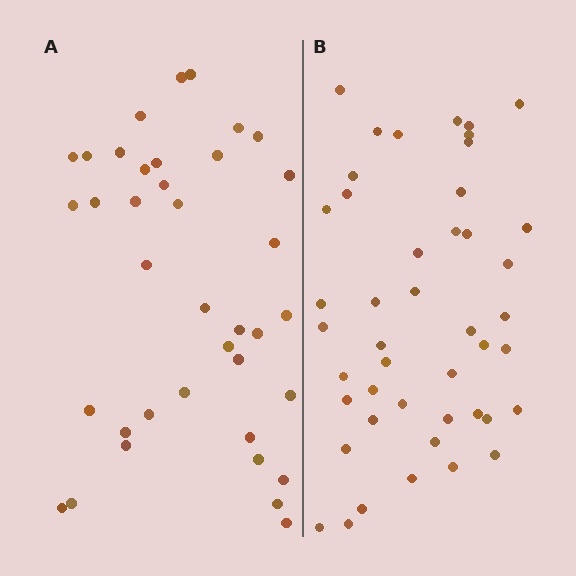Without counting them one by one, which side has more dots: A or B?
Region B (the right region) has more dots.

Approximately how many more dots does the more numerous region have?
Region B has roughly 8 or so more dots than region A.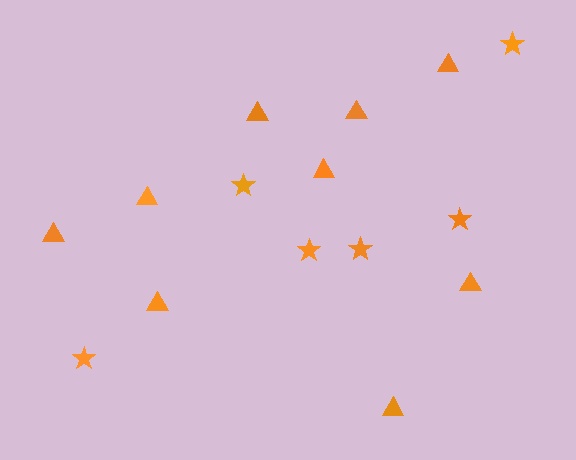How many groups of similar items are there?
There are 2 groups: one group of triangles (9) and one group of stars (6).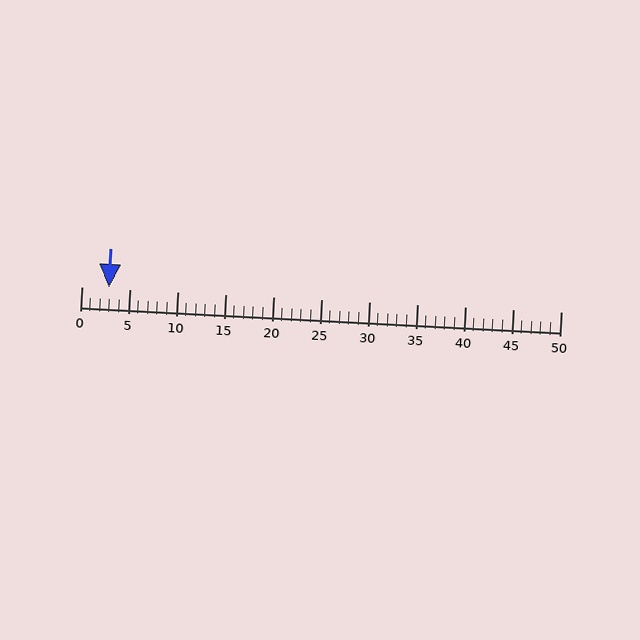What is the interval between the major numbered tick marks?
The major tick marks are spaced 5 units apart.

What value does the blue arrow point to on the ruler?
The blue arrow points to approximately 3.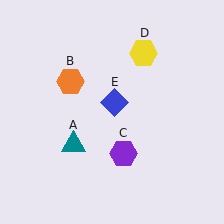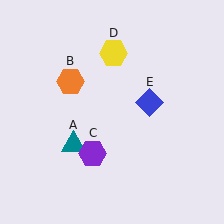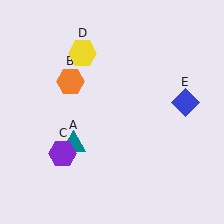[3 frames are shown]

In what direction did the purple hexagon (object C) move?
The purple hexagon (object C) moved left.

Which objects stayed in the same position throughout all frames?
Teal triangle (object A) and orange hexagon (object B) remained stationary.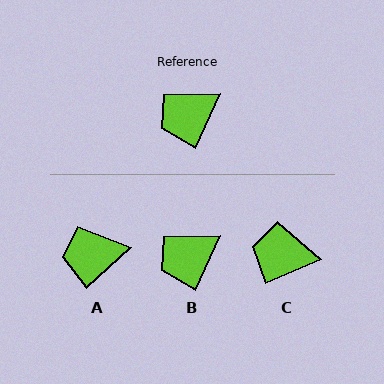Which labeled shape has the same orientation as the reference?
B.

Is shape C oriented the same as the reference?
No, it is off by about 42 degrees.